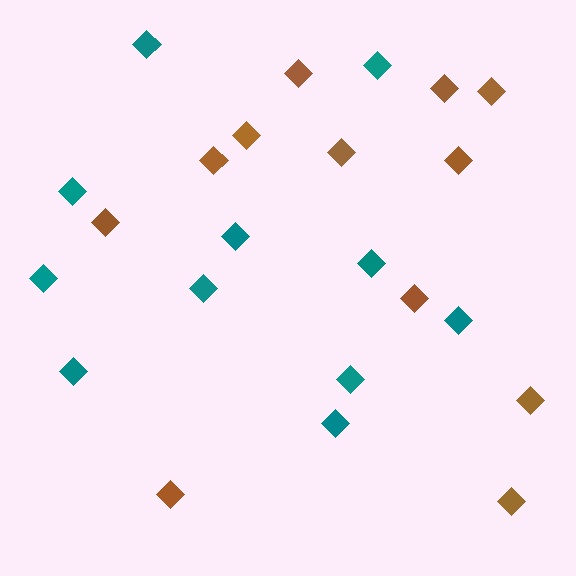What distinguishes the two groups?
There are 2 groups: one group of teal diamonds (11) and one group of brown diamonds (12).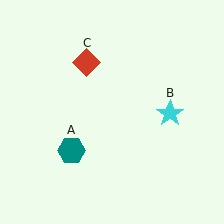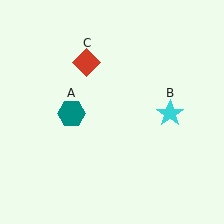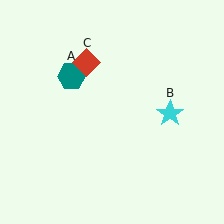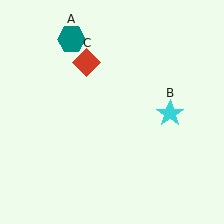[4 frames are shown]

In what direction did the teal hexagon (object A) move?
The teal hexagon (object A) moved up.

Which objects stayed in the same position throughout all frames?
Cyan star (object B) and red diamond (object C) remained stationary.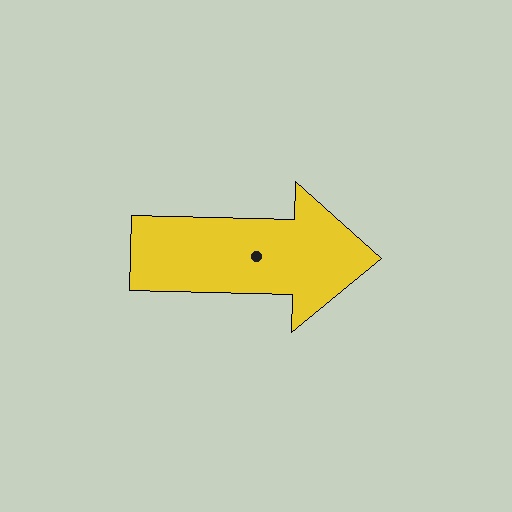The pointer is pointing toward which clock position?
Roughly 3 o'clock.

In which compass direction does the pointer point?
East.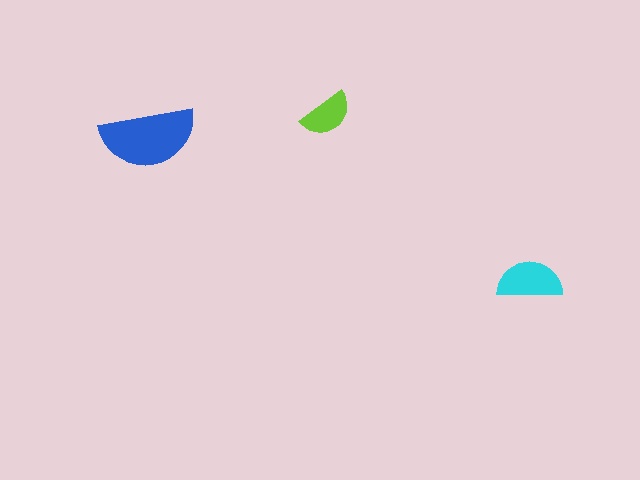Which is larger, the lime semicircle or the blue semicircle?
The blue one.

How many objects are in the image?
There are 3 objects in the image.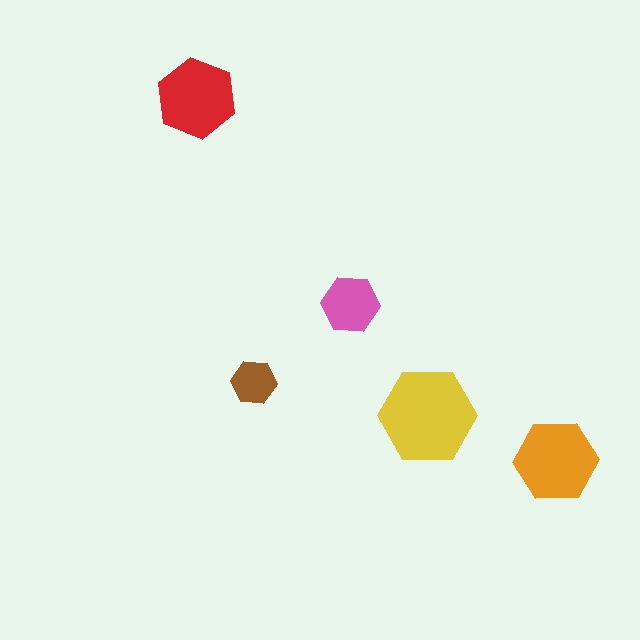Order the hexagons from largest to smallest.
the yellow one, the orange one, the red one, the pink one, the brown one.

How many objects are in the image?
There are 5 objects in the image.